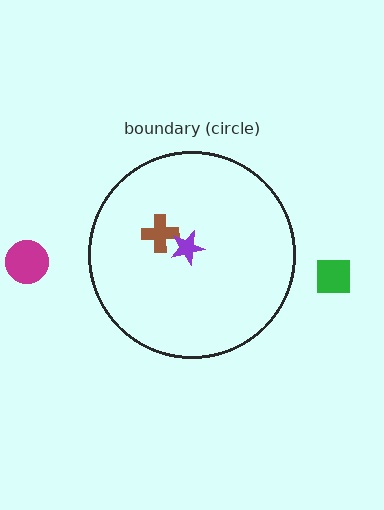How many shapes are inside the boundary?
2 inside, 2 outside.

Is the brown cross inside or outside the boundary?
Inside.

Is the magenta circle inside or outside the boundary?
Outside.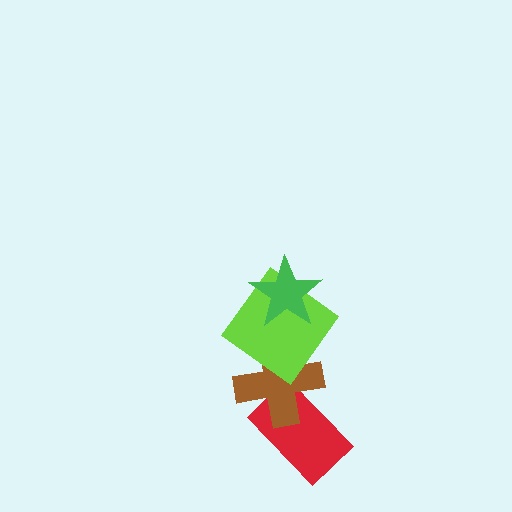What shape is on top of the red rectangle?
The brown cross is on top of the red rectangle.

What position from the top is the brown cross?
The brown cross is 3rd from the top.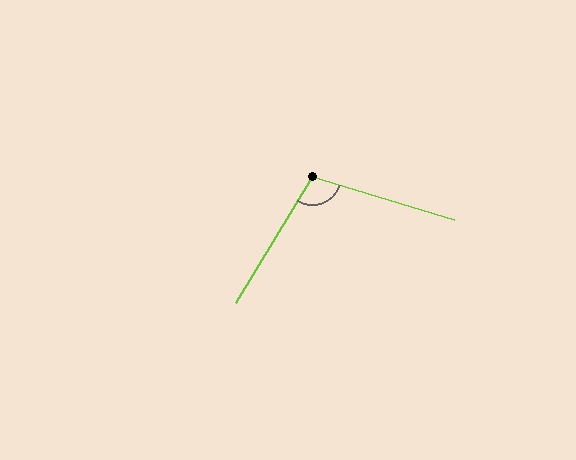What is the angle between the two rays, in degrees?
Approximately 104 degrees.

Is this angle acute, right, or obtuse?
It is obtuse.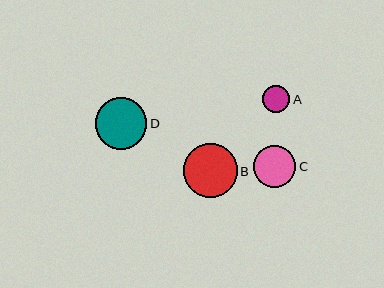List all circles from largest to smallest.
From largest to smallest: B, D, C, A.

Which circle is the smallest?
Circle A is the smallest with a size of approximately 27 pixels.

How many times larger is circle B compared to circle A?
Circle B is approximately 2.0 times the size of circle A.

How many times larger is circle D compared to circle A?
Circle D is approximately 1.9 times the size of circle A.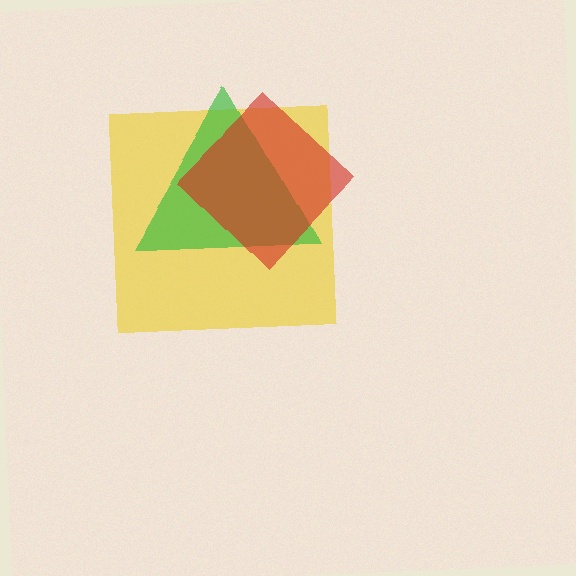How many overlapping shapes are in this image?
There are 3 overlapping shapes in the image.